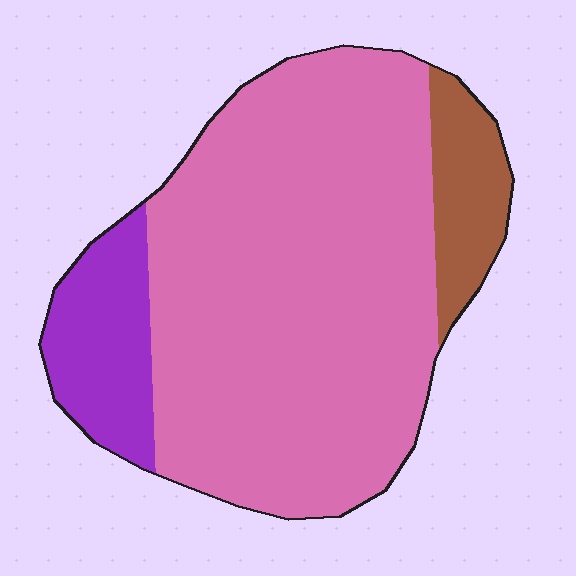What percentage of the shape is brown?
Brown covers 10% of the shape.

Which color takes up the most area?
Pink, at roughly 75%.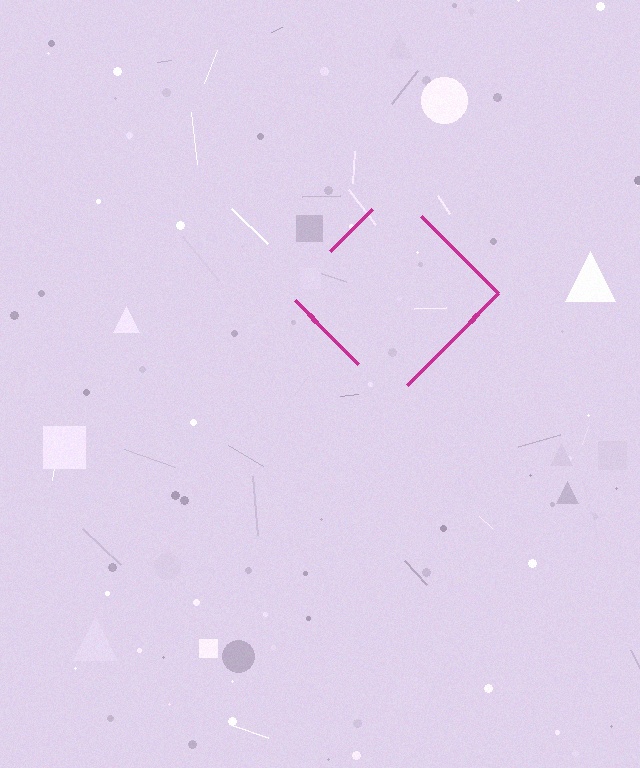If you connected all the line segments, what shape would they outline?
They would outline a diamond.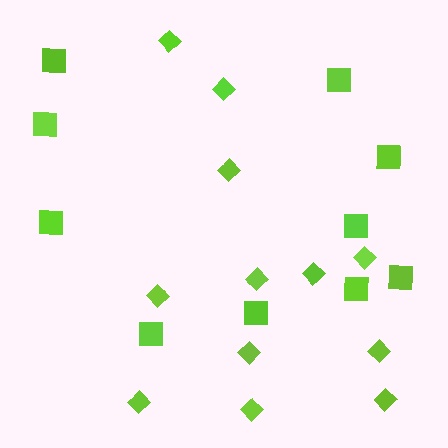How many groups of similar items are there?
There are 2 groups: one group of squares (10) and one group of diamonds (12).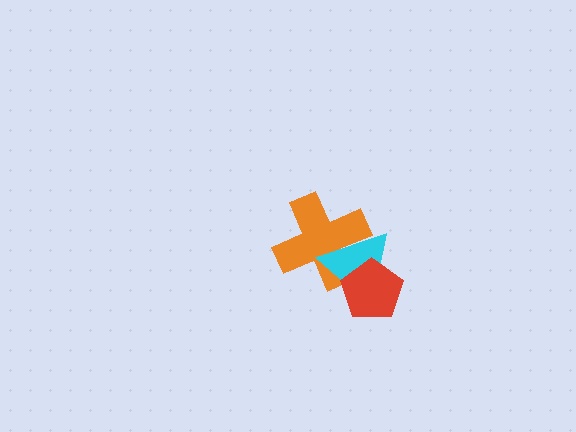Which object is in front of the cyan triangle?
The red pentagon is in front of the cyan triangle.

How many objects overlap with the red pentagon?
2 objects overlap with the red pentagon.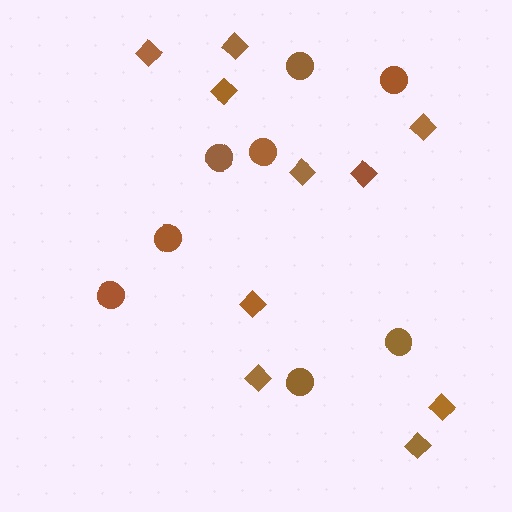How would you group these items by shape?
There are 2 groups: one group of circles (8) and one group of diamonds (10).